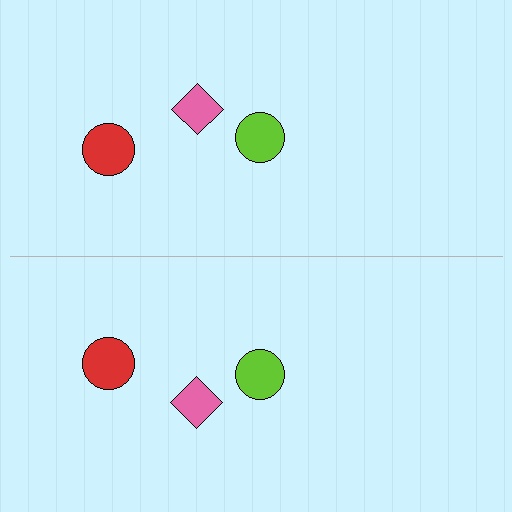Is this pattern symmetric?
Yes, this pattern has bilateral (reflection) symmetry.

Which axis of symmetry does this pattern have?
The pattern has a horizontal axis of symmetry running through the center of the image.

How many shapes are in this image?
There are 6 shapes in this image.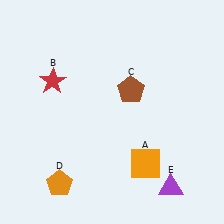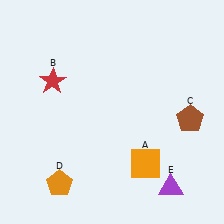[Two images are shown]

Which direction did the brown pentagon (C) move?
The brown pentagon (C) moved right.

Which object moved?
The brown pentagon (C) moved right.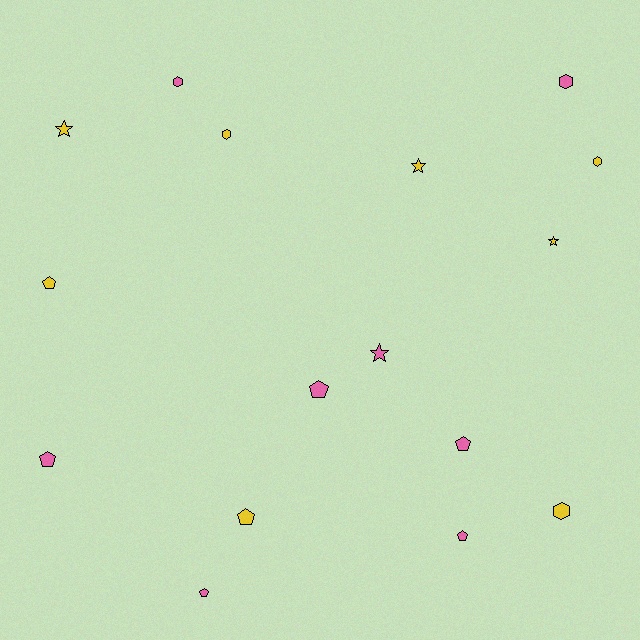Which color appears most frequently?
Yellow, with 8 objects.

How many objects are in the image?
There are 16 objects.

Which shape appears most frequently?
Pentagon, with 7 objects.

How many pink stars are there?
There is 1 pink star.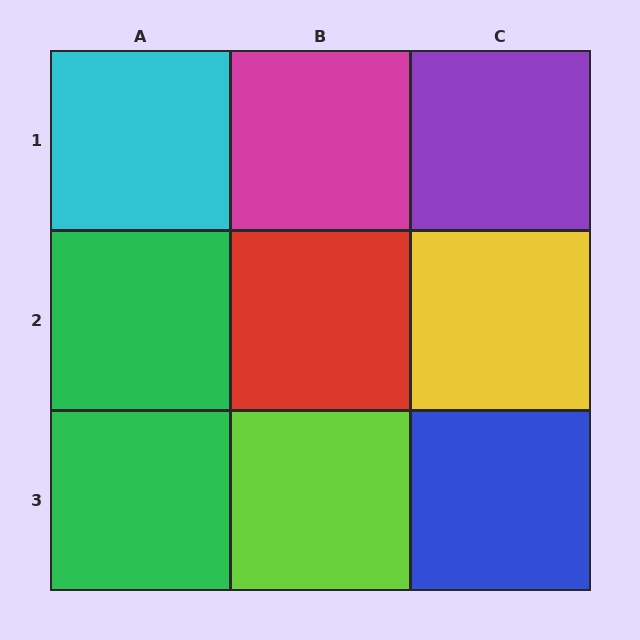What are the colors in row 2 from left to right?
Green, red, yellow.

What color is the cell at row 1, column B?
Magenta.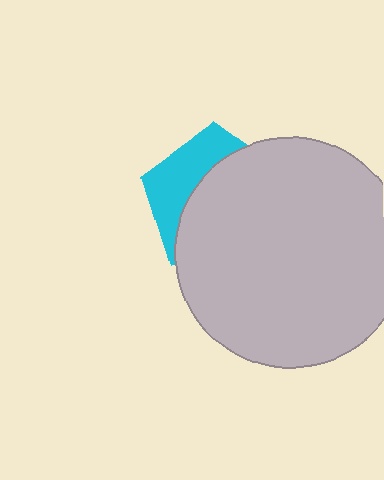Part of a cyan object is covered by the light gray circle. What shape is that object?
It is a pentagon.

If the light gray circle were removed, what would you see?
You would see the complete cyan pentagon.